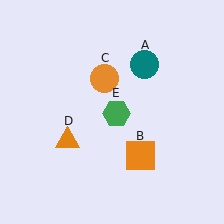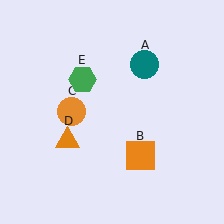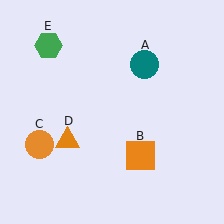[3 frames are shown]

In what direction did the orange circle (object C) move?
The orange circle (object C) moved down and to the left.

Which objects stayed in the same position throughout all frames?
Teal circle (object A) and orange square (object B) and orange triangle (object D) remained stationary.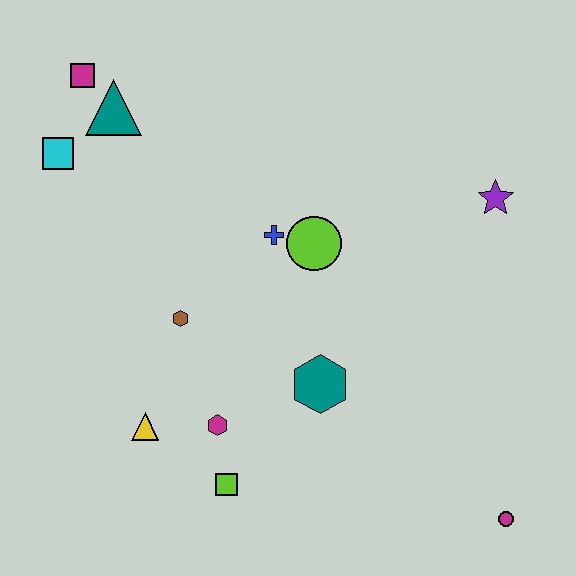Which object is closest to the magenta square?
The teal triangle is closest to the magenta square.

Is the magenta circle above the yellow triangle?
No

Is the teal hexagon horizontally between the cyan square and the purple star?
Yes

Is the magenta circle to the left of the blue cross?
No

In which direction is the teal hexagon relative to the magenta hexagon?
The teal hexagon is to the right of the magenta hexagon.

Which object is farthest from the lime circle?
The magenta circle is farthest from the lime circle.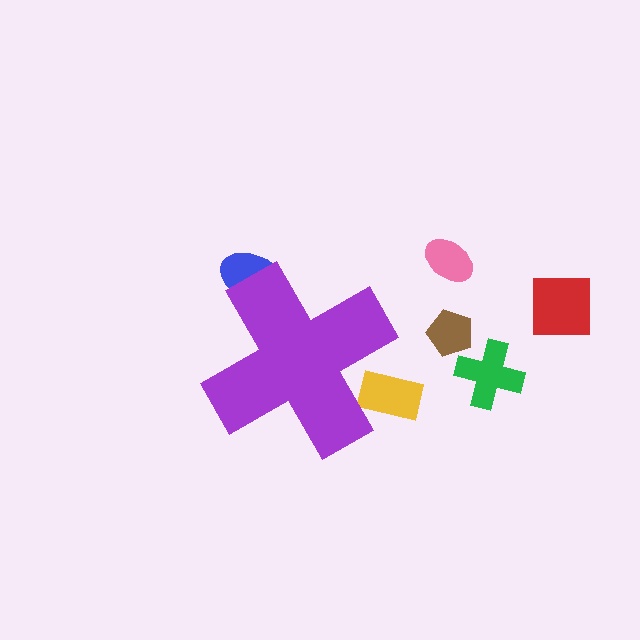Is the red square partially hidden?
No, the red square is fully visible.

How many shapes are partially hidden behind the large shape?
2 shapes are partially hidden.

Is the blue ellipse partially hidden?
Yes, the blue ellipse is partially hidden behind the purple cross.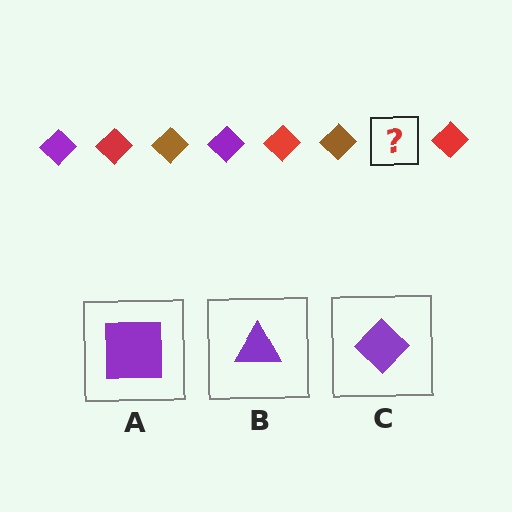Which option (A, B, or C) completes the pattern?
C.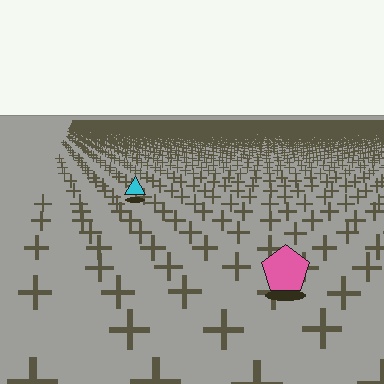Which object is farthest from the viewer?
The cyan triangle is farthest from the viewer. It appears smaller and the ground texture around it is denser.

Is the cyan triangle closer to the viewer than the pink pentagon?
No. The pink pentagon is closer — you can tell from the texture gradient: the ground texture is coarser near it.